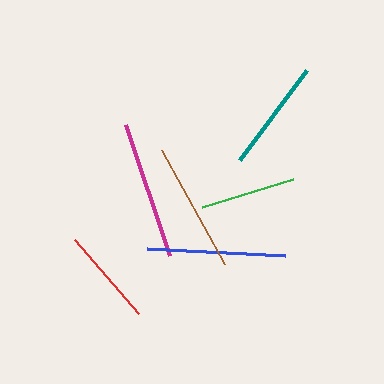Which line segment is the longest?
The blue line is the longest at approximately 138 pixels.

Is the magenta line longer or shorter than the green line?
The magenta line is longer than the green line.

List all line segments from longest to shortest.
From longest to shortest: blue, magenta, brown, teal, red, green.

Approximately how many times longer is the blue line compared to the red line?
The blue line is approximately 1.4 times the length of the red line.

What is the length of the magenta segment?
The magenta segment is approximately 138 pixels long.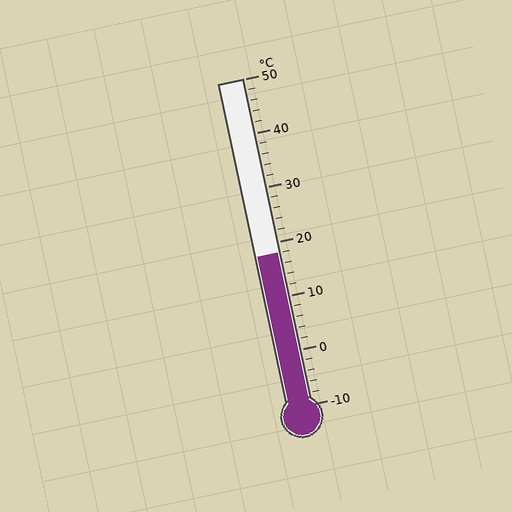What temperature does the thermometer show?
The thermometer shows approximately 18°C.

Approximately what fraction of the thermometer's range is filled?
The thermometer is filled to approximately 45% of its range.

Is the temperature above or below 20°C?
The temperature is below 20°C.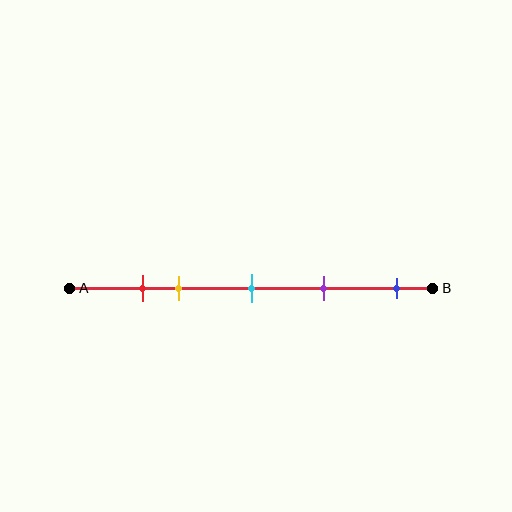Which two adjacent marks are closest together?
The red and yellow marks are the closest adjacent pair.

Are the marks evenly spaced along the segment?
No, the marks are not evenly spaced.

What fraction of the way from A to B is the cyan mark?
The cyan mark is approximately 50% (0.5) of the way from A to B.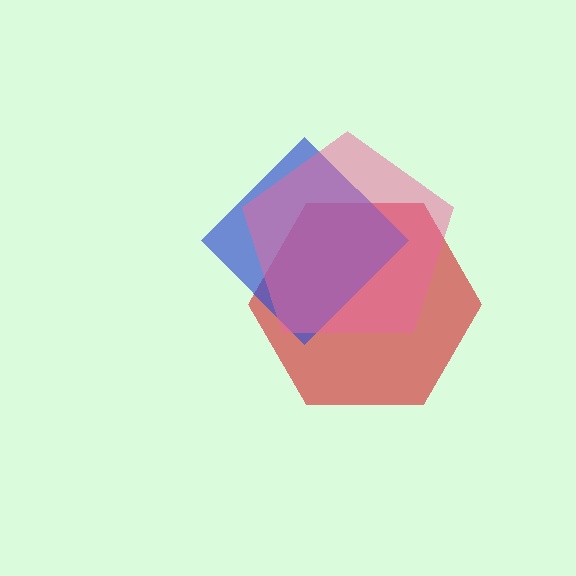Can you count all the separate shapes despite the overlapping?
Yes, there are 3 separate shapes.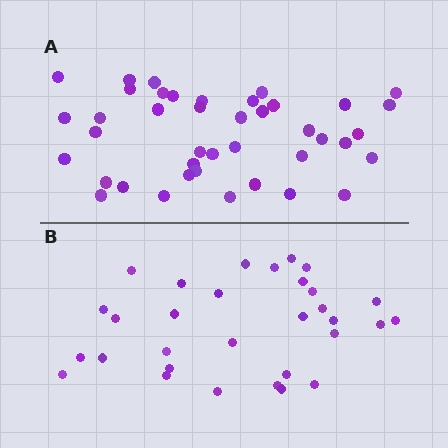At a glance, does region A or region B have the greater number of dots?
Region A (the top region) has more dots.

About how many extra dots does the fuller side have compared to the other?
Region A has roughly 10 or so more dots than region B.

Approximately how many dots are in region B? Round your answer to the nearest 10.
About 30 dots. (The exact count is 31, which rounds to 30.)